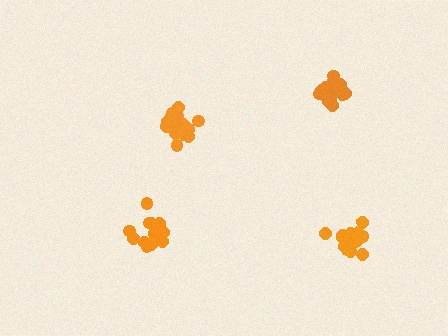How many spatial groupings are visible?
There are 4 spatial groupings.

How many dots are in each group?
Group 1: 16 dots, Group 2: 17 dots, Group 3: 15 dots, Group 4: 20 dots (68 total).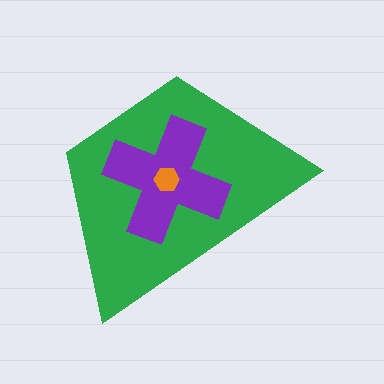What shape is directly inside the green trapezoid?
The purple cross.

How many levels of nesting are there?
3.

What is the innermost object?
The orange hexagon.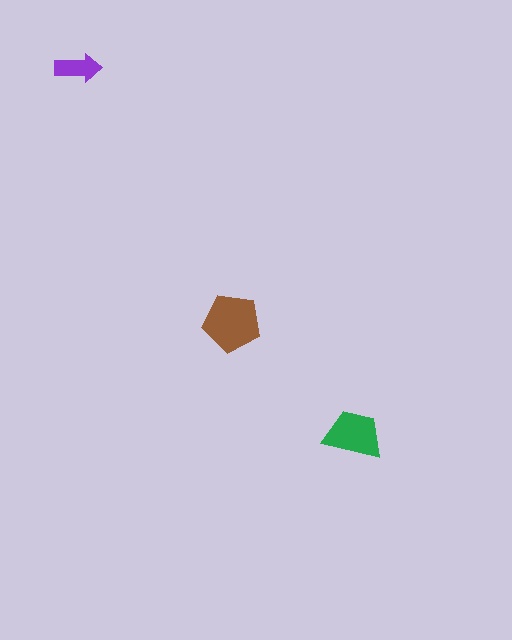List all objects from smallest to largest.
The purple arrow, the green trapezoid, the brown pentagon.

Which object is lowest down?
The green trapezoid is bottommost.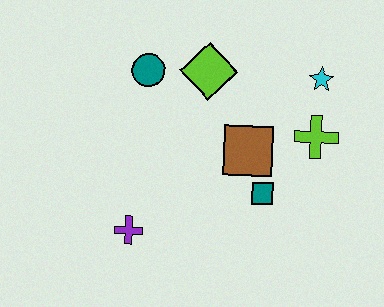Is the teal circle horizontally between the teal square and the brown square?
No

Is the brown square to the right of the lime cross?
No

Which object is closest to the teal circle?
The lime diamond is closest to the teal circle.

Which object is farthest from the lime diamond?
The purple cross is farthest from the lime diamond.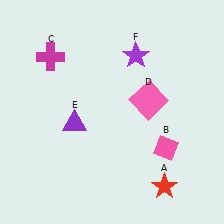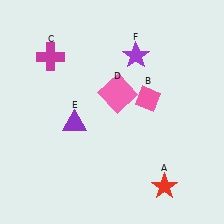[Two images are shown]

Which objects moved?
The objects that moved are: the pink diamond (B), the pink square (D).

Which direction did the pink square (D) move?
The pink square (D) moved left.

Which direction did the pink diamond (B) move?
The pink diamond (B) moved up.